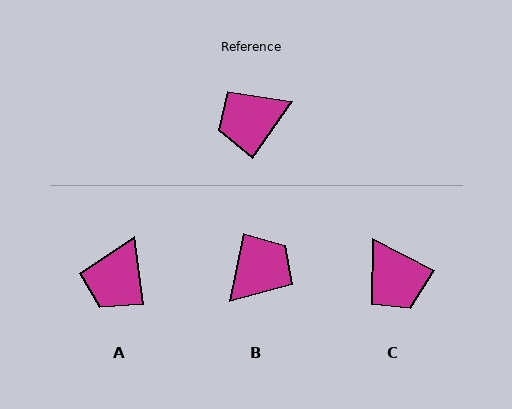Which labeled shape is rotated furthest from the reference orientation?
B, about 157 degrees away.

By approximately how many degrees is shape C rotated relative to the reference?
Approximately 97 degrees counter-clockwise.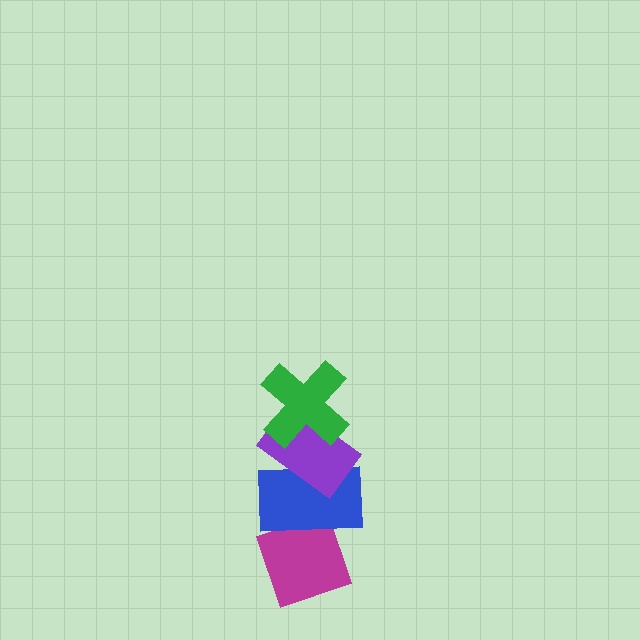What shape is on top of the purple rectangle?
The green cross is on top of the purple rectangle.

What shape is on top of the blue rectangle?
The purple rectangle is on top of the blue rectangle.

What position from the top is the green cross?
The green cross is 1st from the top.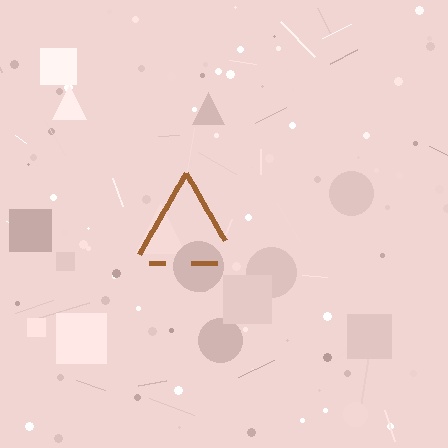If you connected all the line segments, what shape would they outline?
They would outline a triangle.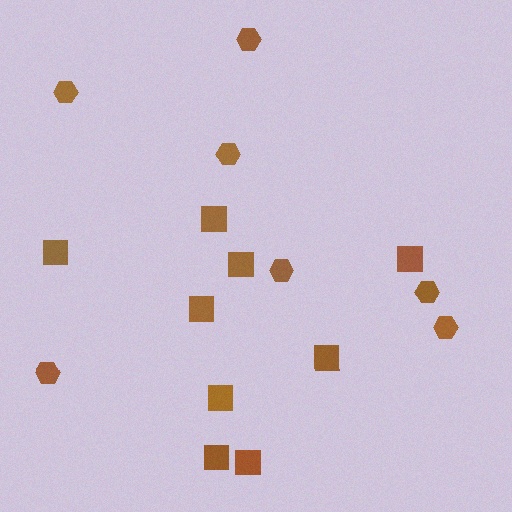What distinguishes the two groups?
There are 2 groups: one group of hexagons (7) and one group of squares (9).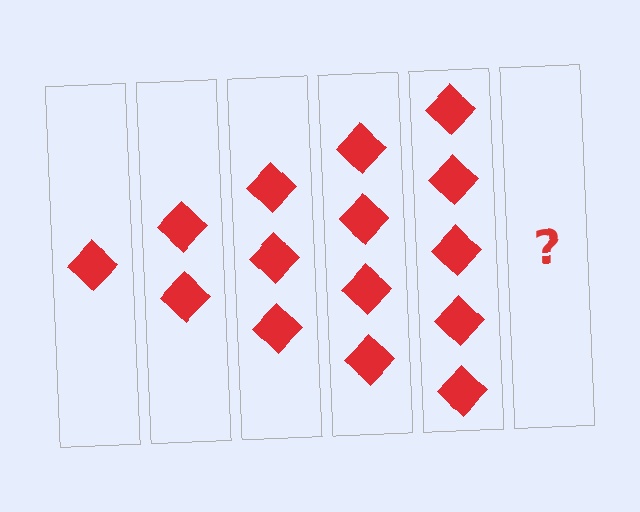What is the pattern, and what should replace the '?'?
The pattern is that each step adds one more diamond. The '?' should be 6 diamonds.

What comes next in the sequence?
The next element should be 6 diamonds.